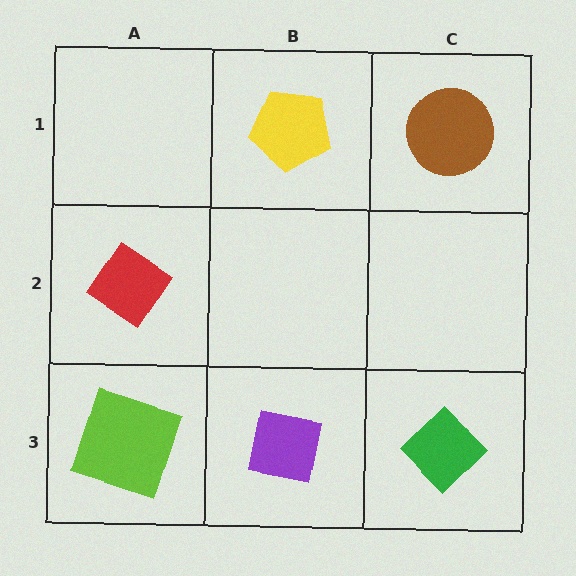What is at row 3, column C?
A green diamond.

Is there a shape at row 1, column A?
No, that cell is empty.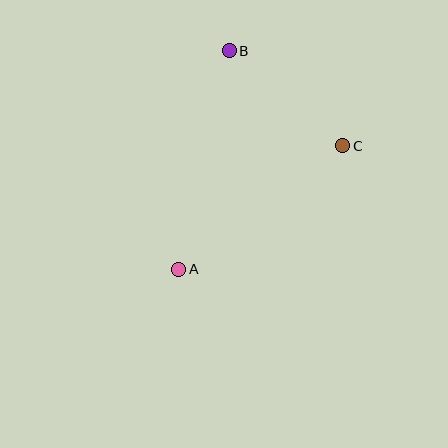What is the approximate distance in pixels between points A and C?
The distance between A and C is approximately 205 pixels.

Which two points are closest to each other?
Points B and C are closest to each other.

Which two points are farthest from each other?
Points A and B are farthest from each other.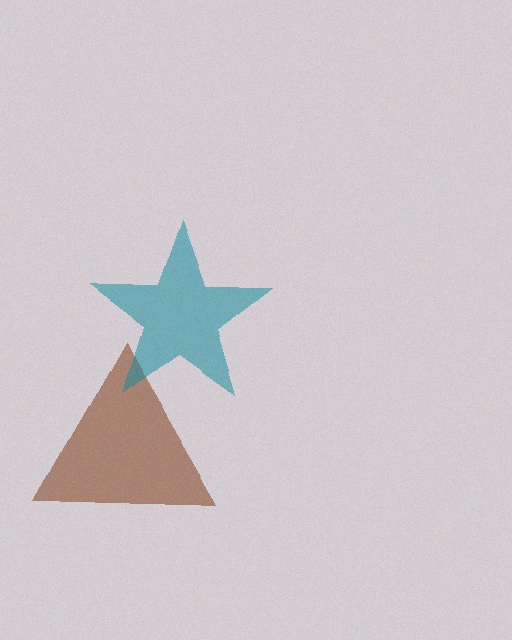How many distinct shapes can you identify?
There are 2 distinct shapes: a brown triangle, a teal star.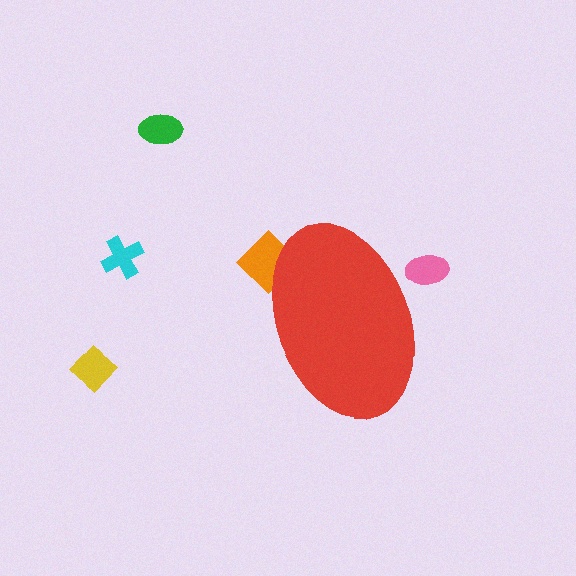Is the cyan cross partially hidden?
No, the cyan cross is fully visible.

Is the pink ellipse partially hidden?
Yes, the pink ellipse is partially hidden behind the red ellipse.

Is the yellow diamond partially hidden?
No, the yellow diamond is fully visible.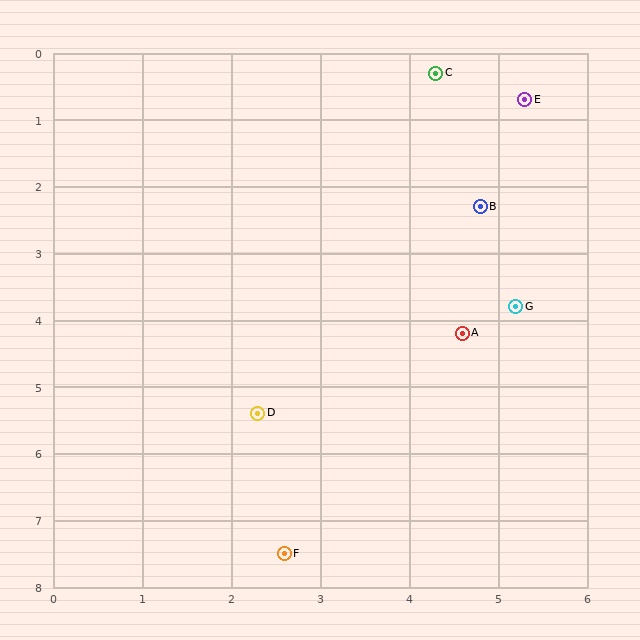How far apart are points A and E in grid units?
Points A and E are about 3.6 grid units apart.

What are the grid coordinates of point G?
Point G is at approximately (5.2, 3.8).